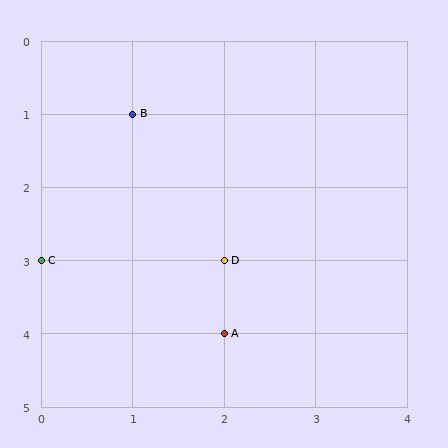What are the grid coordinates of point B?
Point B is at grid coordinates (1, 1).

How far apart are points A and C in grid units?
Points A and C are 2 columns and 1 row apart (about 2.2 grid units diagonally).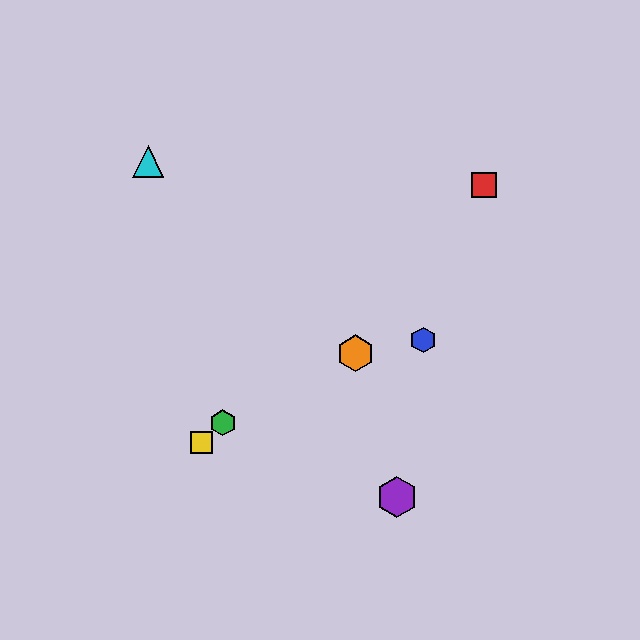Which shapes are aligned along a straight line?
The red square, the green hexagon, the yellow square are aligned along a straight line.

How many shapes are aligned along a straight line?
3 shapes (the red square, the green hexagon, the yellow square) are aligned along a straight line.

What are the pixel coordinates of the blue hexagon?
The blue hexagon is at (423, 340).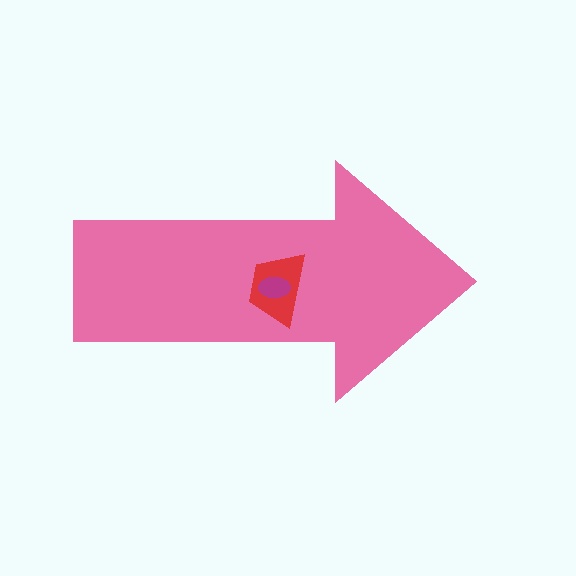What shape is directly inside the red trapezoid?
The magenta ellipse.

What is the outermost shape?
The pink arrow.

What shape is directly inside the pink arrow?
The red trapezoid.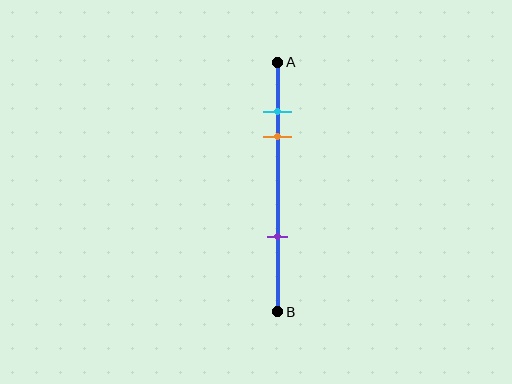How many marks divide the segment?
There are 3 marks dividing the segment.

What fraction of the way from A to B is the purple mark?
The purple mark is approximately 70% (0.7) of the way from A to B.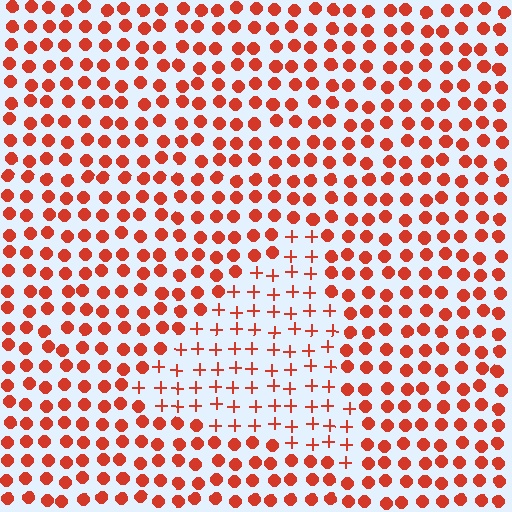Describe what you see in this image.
The image is filled with small red elements arranged in a uniform grid. A triangle-shaped region contains plus signs, while the surrounding area contains circles. The boundary is defined purely by the change in element shape.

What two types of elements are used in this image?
The image uses plus signs inside the triangle region and circles outside it.